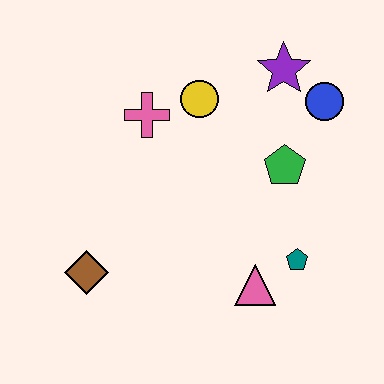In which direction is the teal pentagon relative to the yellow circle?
The teal pentagon is below the yellow circle.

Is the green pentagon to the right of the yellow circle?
Yes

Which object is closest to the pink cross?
The yellow circle is closest to the pink cross.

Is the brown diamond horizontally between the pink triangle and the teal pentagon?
No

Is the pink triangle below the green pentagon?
Yes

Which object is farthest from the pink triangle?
The purple star is farthest from the pink triangle.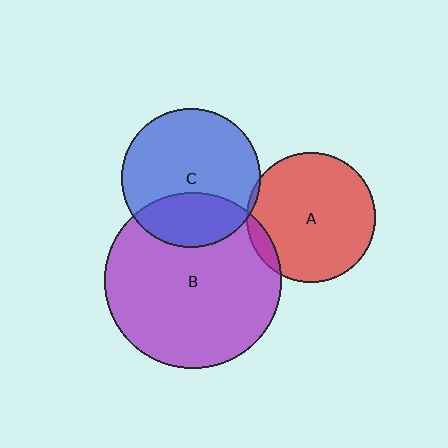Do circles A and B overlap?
Yes.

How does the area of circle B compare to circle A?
Approximately 1.9 times.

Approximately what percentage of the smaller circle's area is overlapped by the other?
Approximately 5%.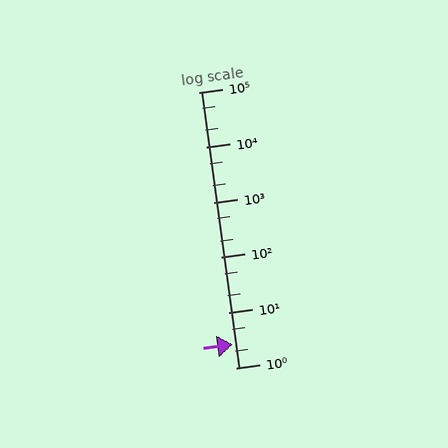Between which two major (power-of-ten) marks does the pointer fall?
The pointer is between 1 and 10.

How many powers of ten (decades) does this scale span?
The scale spans 5 decades, from 1 to 100000.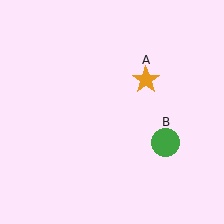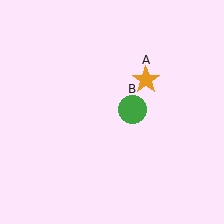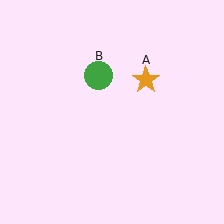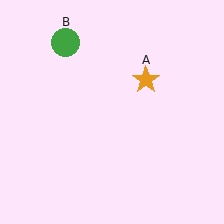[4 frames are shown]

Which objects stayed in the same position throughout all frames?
Orange star (object A) remained stationary.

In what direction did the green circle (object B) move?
The green circle (object B) moved up and to the left.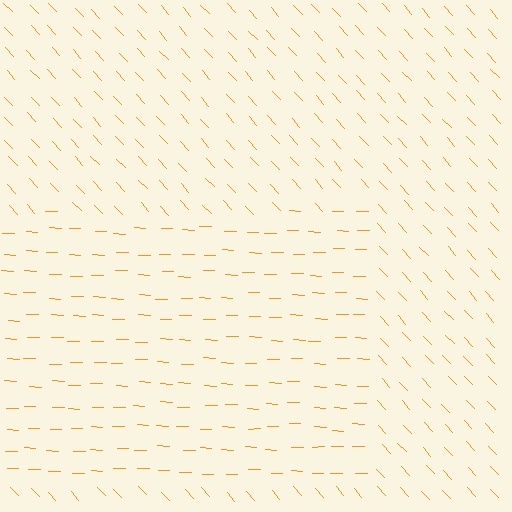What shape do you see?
I see a rectangle.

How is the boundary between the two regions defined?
The boundary is defined purely by a change in line orientation (approximately 45 degrees difference). All lines are the same color and thickness.